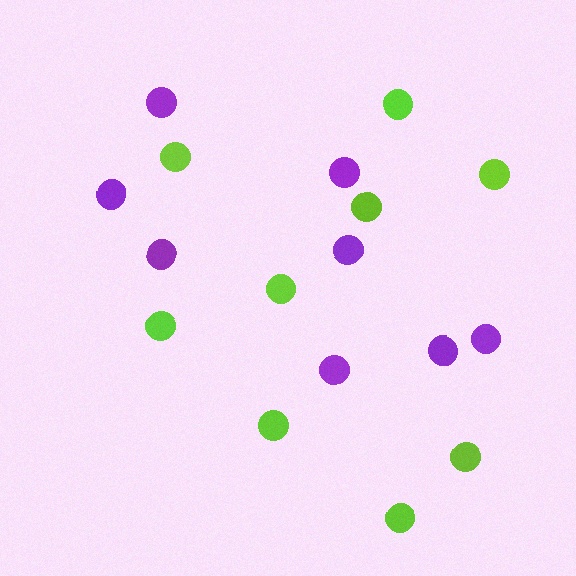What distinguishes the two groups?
There are 2 groups: one group of purple circles (8) and one group of lime circles (9).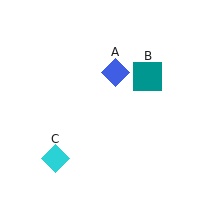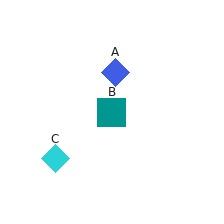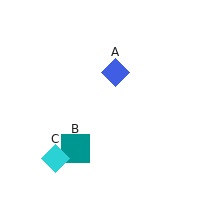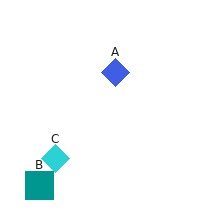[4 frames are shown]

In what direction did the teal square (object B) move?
The teal square (object B) moved down and to the left.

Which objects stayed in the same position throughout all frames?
Blue diamond (object A) and cyan diamond (object C) remained stationary.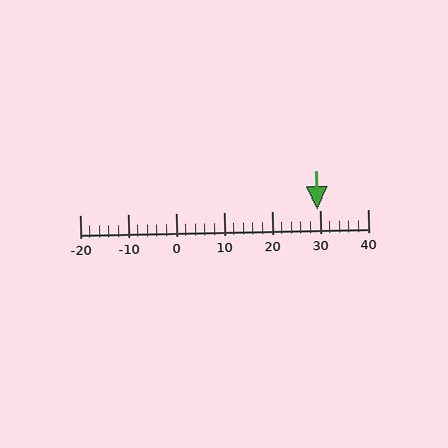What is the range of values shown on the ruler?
The ruler shows values from -20 to 40.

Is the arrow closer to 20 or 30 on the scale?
The arrow is closer to 30.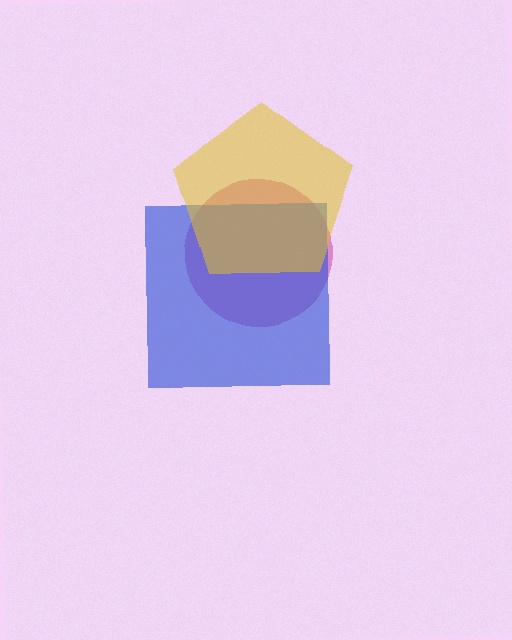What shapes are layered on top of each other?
The layered shapes are: a magenta circle, a blue square, a yellow pentagon.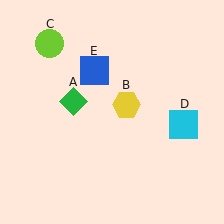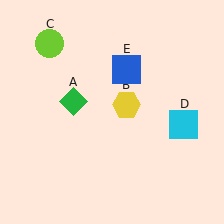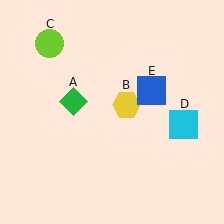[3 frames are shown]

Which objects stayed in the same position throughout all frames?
Green diamond (object A) and yellow hexagon (object B) and lime circle (object C) and cyan square (object D) remained stationary.